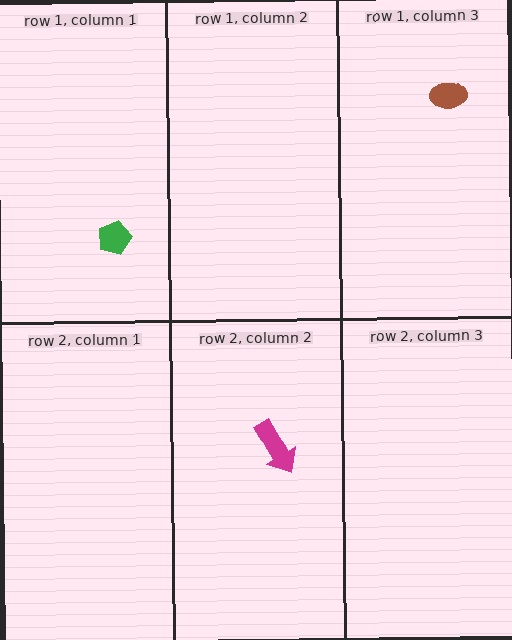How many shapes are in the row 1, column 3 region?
1.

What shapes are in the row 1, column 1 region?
The green pentagon.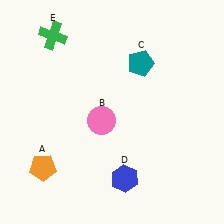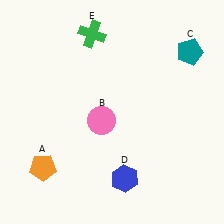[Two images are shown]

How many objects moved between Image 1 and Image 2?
2 objects moved between the two images.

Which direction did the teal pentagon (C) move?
The teal pentagon (C) moved right.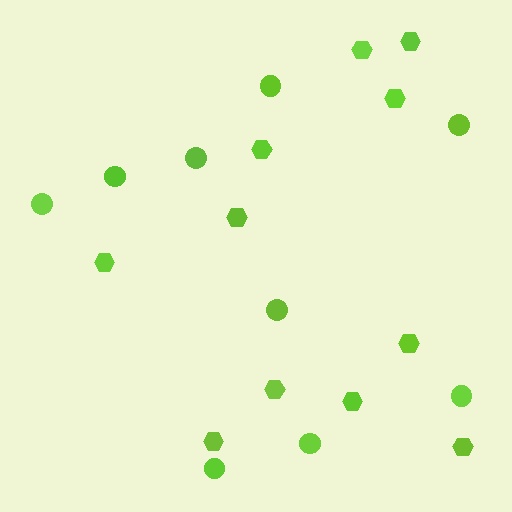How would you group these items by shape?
There are 2 groups: one group of hexagons (11) and one group of circles (9).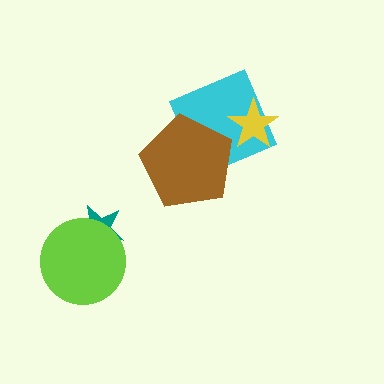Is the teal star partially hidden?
Yes, it is partially covered by another shape.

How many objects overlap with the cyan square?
2 objects overlap with the cyan square.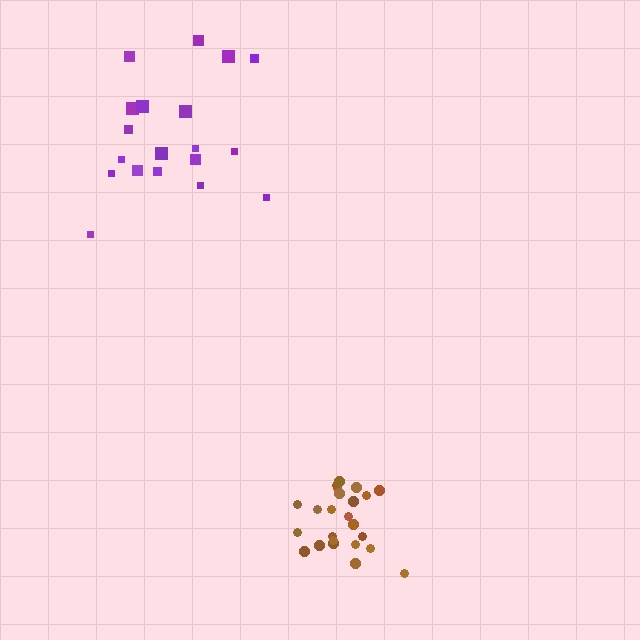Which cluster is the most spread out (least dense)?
Purple.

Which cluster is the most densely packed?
Brown.